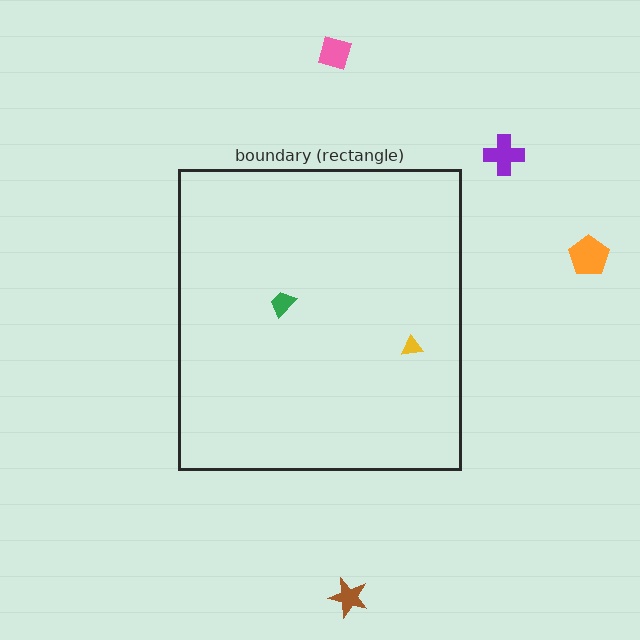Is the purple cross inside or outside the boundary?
Outside.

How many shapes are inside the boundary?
2 inside, 4 outside.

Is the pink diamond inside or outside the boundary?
Outside.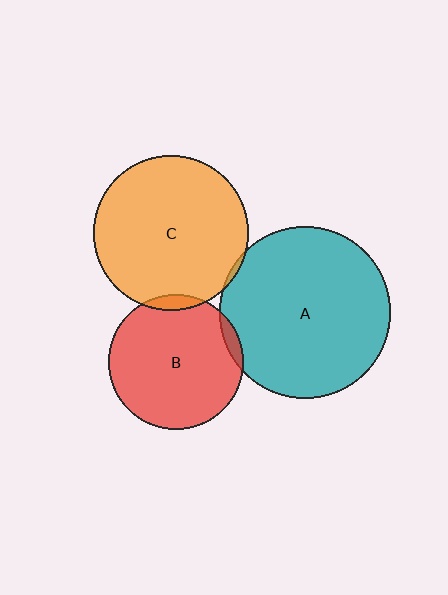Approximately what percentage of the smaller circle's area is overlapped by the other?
Approximately 5%.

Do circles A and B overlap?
Yes.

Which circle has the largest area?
Circle A (teal).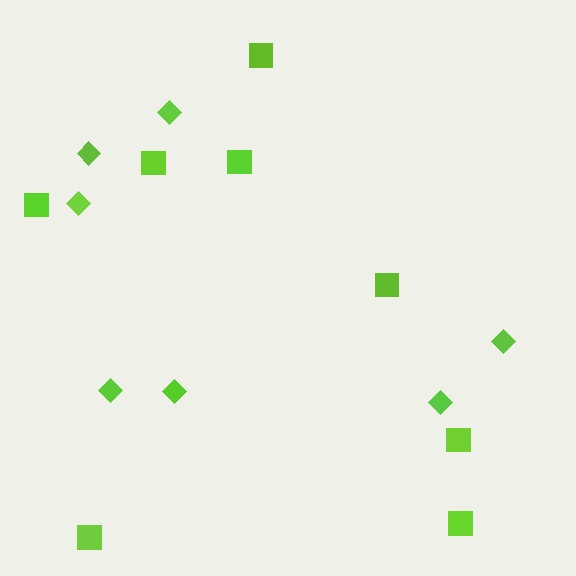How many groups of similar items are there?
There are 2 groups: one group of diamonds (7) and one group of squares (8).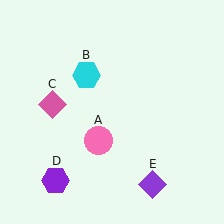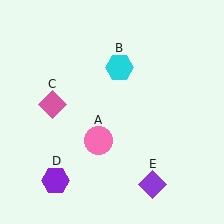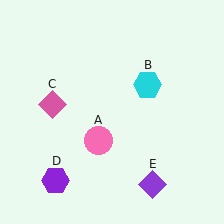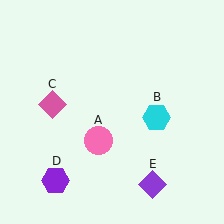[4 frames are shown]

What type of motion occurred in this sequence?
The cyan hexagon (object B) rotated clockwise around the center of the scene.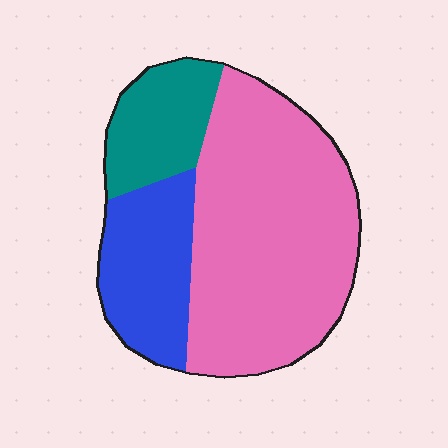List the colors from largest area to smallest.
From largest to smallest: pink, blue, teal.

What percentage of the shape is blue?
Blue covers 22% of the shape.